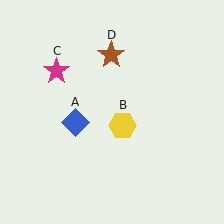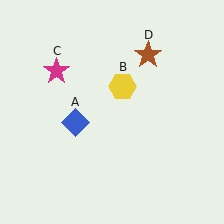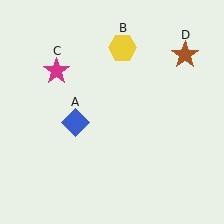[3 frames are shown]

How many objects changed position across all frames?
2 objects changed position: yellow hexagon (object B), brown star (object D).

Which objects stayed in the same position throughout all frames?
Blue diamond (object A) and magenta star (object C) remained stationary.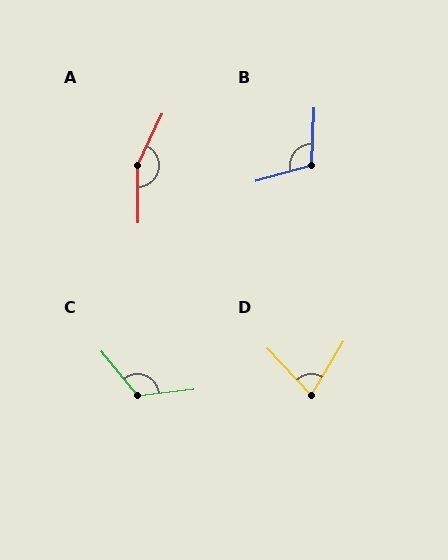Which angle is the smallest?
D, at approximately 73 degrees.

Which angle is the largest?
A, at approximately 154 degrees.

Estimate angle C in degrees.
Approximately 123 degrees.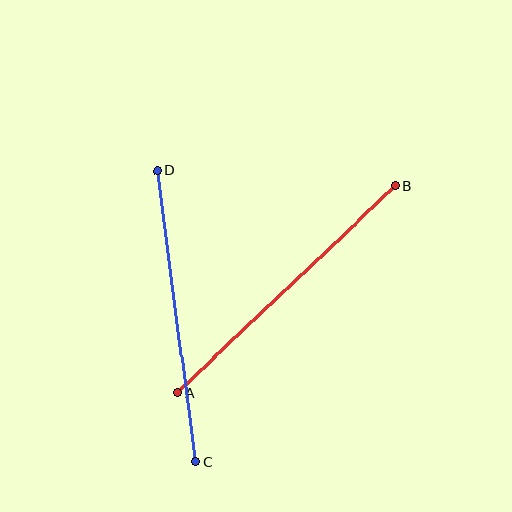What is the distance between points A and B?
The distance is approximately 300 pixels.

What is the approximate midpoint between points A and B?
The midpoint is at approximately (286, 290) pixels.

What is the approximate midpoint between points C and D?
The midpoint is at approximately (176, 317) pixels.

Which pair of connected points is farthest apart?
Points A and B are farthest apart.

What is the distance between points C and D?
The distance is approximately 294 pixels.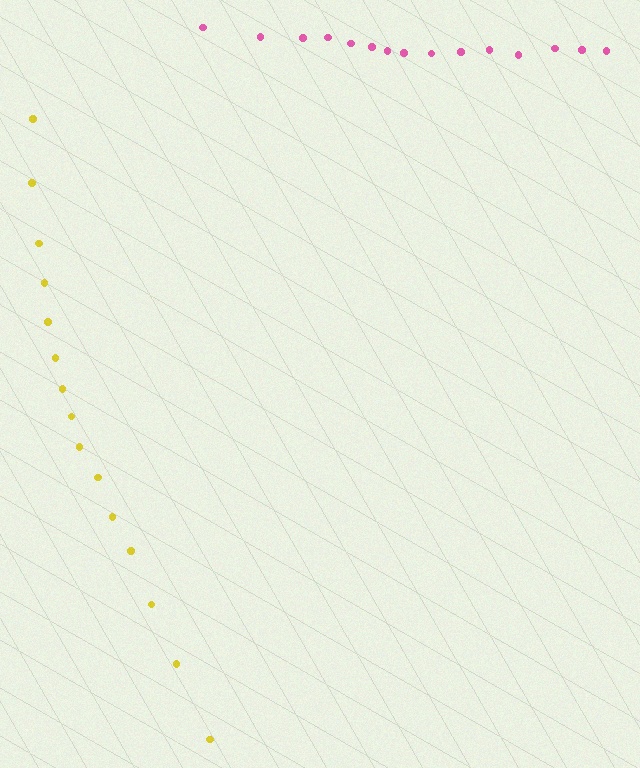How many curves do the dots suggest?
There are 2 distinct paths.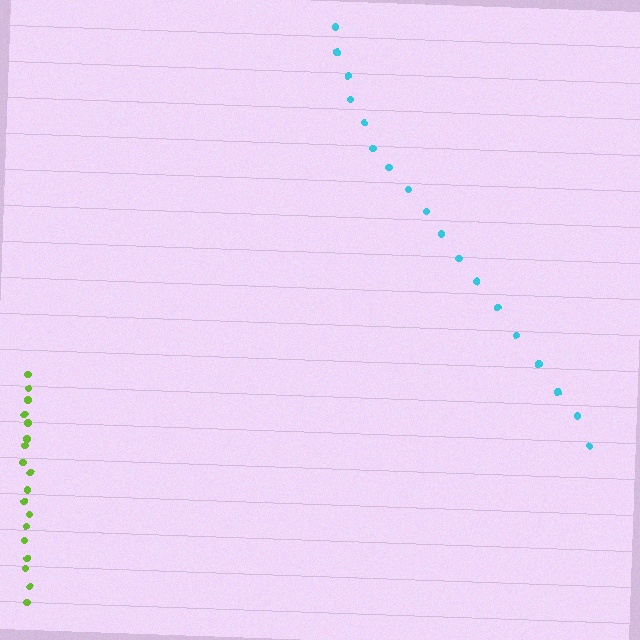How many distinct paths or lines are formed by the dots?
There are 2 distinct paths.